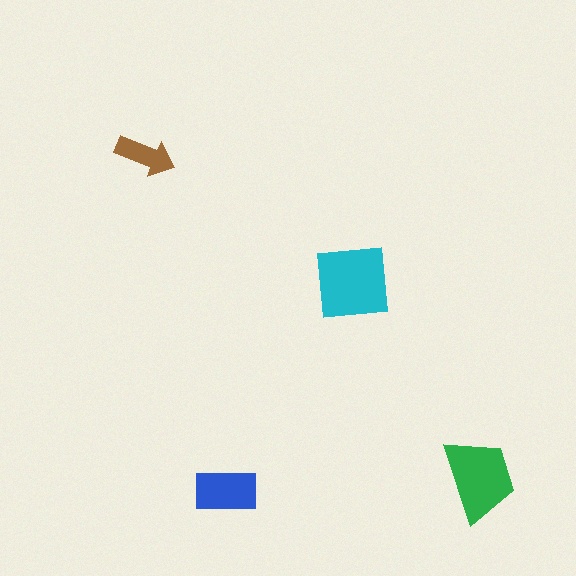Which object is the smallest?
The brown arrow.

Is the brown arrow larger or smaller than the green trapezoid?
Smaller.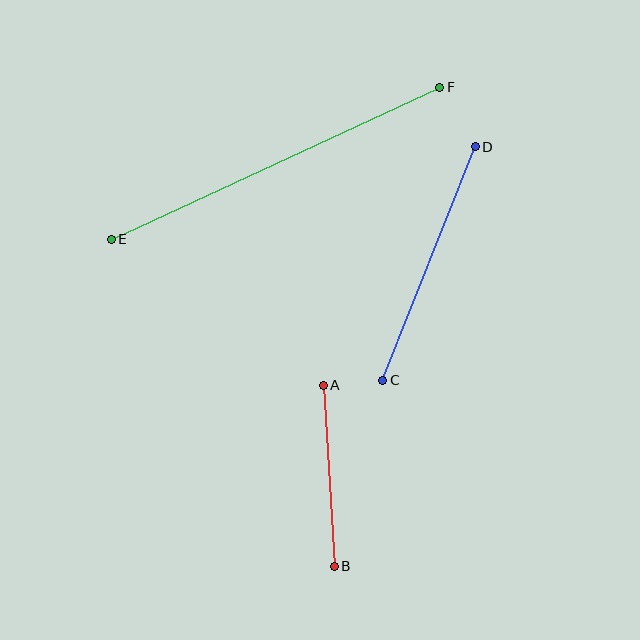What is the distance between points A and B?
The distance is approximately 182 pixels.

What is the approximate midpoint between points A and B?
The midpoint is at approximately (329, 476) pixels.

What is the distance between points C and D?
The distance is approximately 251 pixels.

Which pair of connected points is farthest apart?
Points E and F are farthest apart.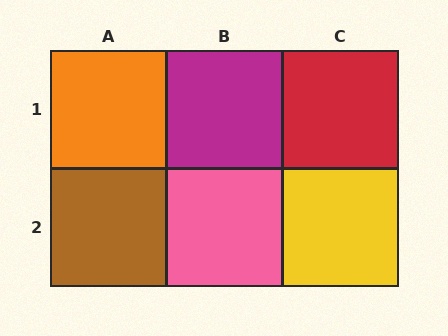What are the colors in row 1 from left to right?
Orange, magenta, red.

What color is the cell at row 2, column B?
Pink.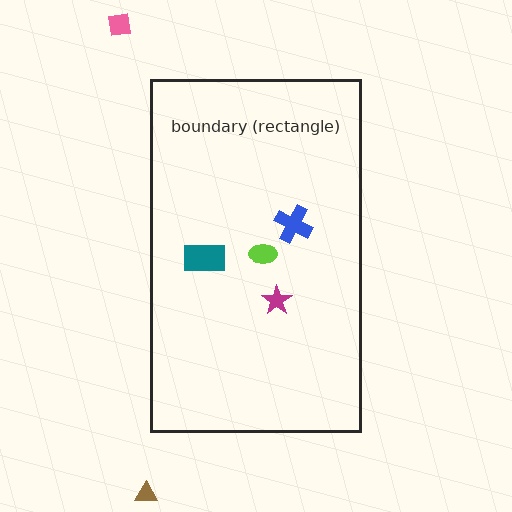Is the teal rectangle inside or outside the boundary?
Inside.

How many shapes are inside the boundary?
4 inside, 2 outside.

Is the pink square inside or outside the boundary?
Outside.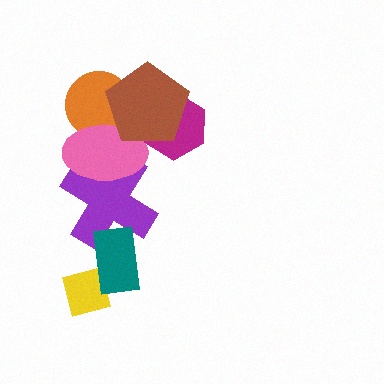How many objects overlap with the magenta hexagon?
1 object overlaps with the magenta hexagon.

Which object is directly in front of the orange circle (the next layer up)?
The pink ellipse is directly in front of the orange circle.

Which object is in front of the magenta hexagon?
The brown pentagon is in front of the magenta hexagon.